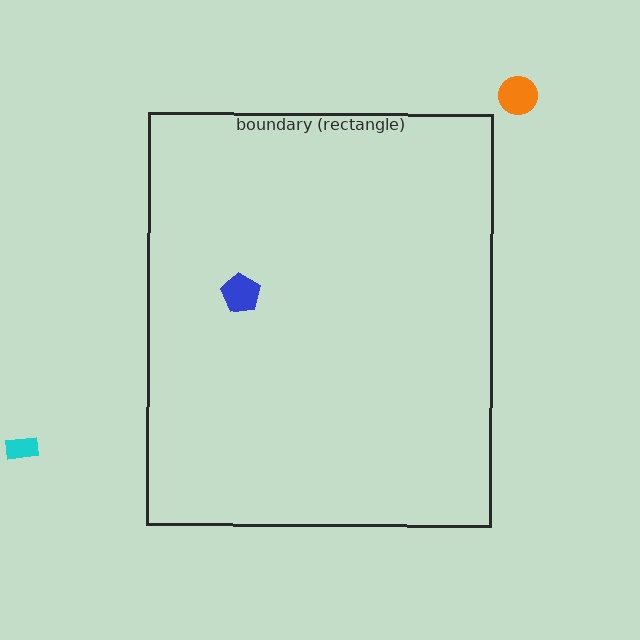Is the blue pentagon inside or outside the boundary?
Inside.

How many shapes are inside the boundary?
1 inside, 2 outside.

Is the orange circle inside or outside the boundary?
Outside.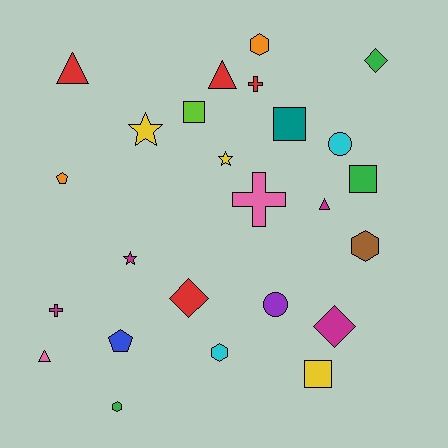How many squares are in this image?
There are 4 squares.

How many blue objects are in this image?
There is 1 blue object.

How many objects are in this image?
There are 25 objects.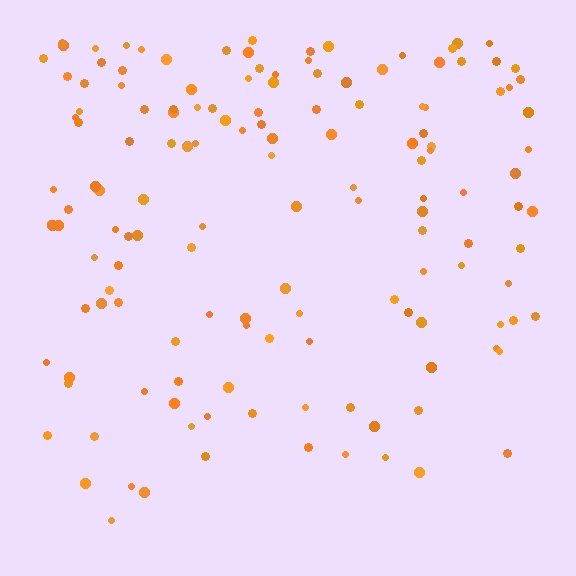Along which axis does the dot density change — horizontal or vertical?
Vertical.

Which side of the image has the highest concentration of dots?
The top.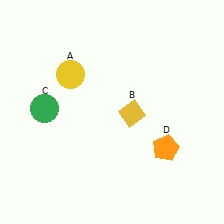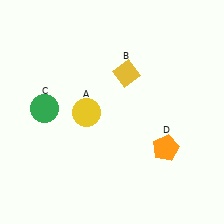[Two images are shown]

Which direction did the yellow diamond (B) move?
The yellow diamond (B) moved up.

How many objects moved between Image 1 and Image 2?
2 objects moved between the two images.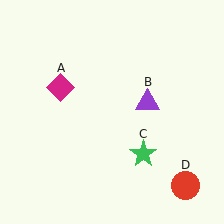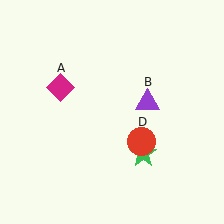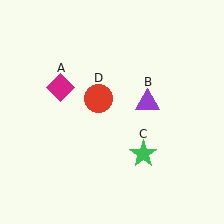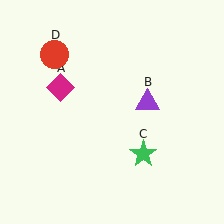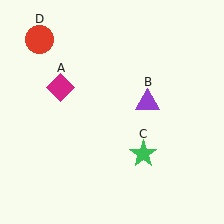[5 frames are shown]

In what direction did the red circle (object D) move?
The red circle (object D) moved up and to the left.